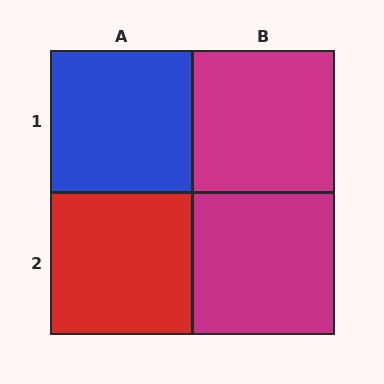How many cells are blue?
1 cell is blue.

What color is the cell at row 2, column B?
Magenta.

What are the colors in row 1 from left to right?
Blue, magenta.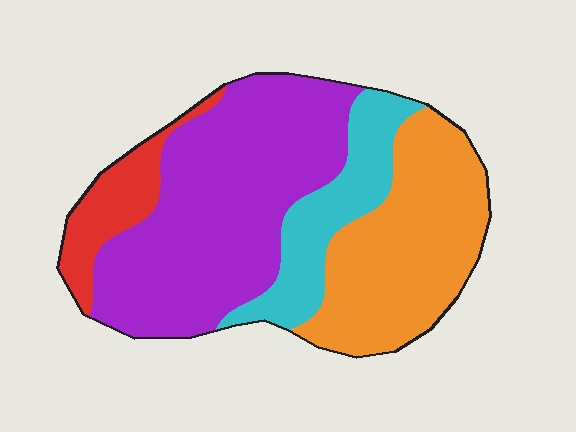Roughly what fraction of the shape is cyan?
Cyan covers 15% of the shape.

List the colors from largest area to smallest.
From largest to smallest: purple, orange, cyan, red.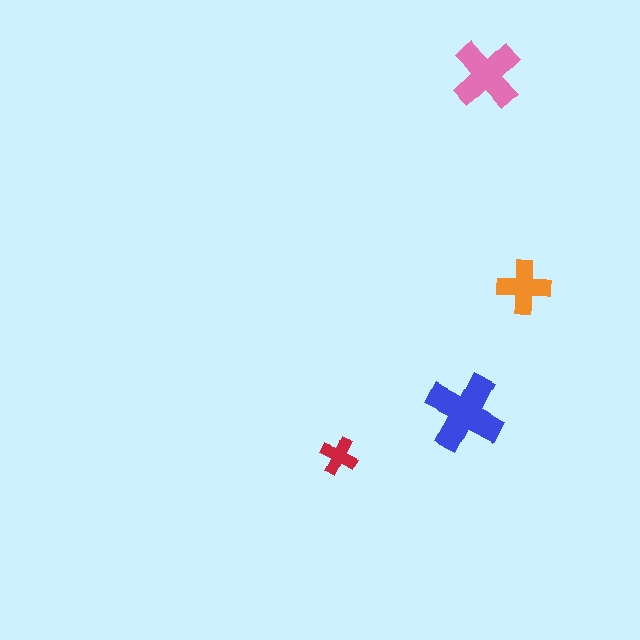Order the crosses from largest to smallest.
the blue one, the pink one, the orange one, the red one.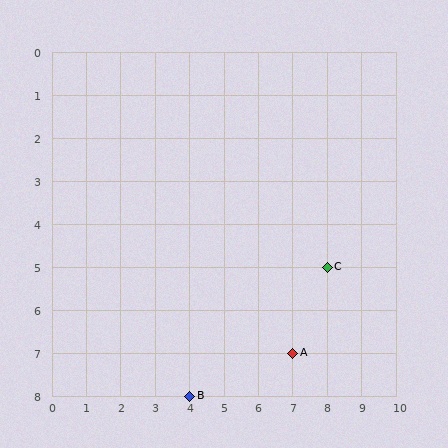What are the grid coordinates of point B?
Point B is at grid coordinates (4, 8).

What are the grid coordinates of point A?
Point A is at grid coordinates (7, 7).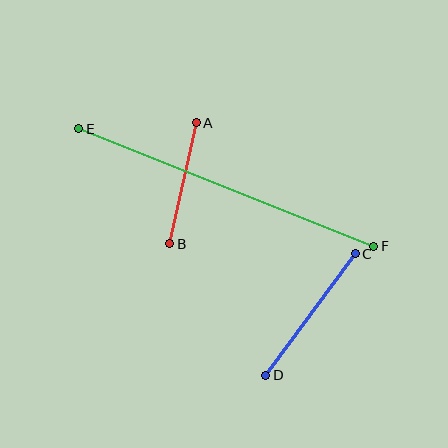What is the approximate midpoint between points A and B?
The midpoint is at approximately (183, 183) pixels.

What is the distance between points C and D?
The distance is approximately 151 pixels.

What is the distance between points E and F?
The distance is approximately 318 pixels.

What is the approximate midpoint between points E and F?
The midpoint is at approximately (226, 187) pixels.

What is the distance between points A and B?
The distance is approximately 124 pixels.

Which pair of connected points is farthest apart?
Points E and F are farthest apart.